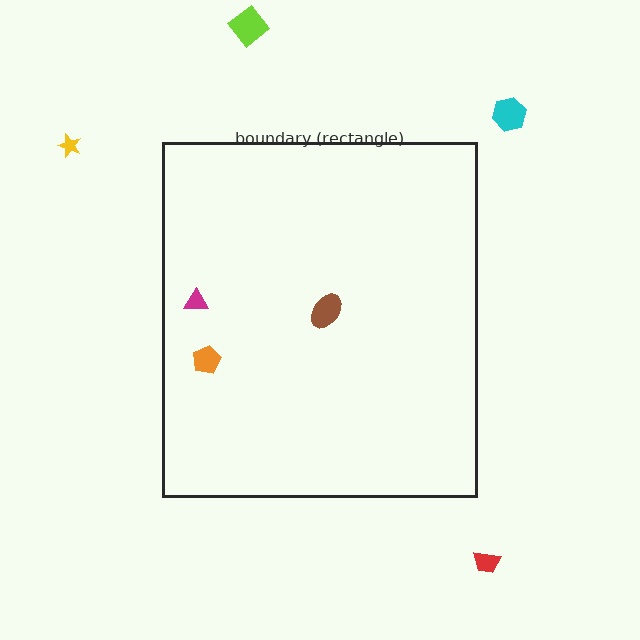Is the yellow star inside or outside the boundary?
Outside.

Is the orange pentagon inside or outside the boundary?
Inside.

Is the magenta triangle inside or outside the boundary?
Inside.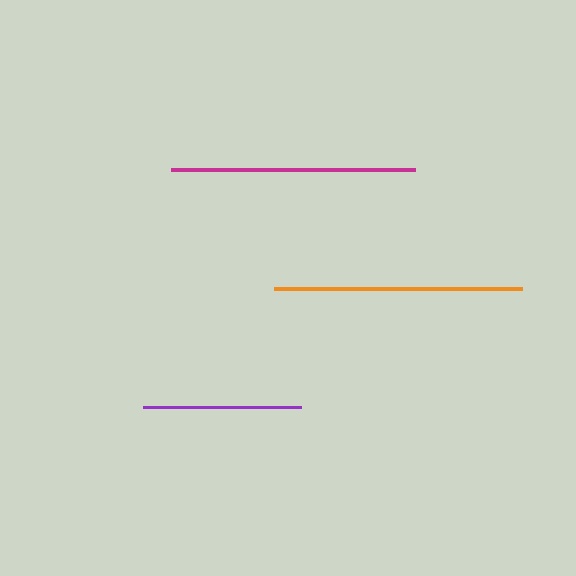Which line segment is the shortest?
The purple line is the shortest at approximately 159 pixels.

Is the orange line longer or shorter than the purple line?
The orange line is longer than the purple line.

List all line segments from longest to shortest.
From longest to shortest: orange, magenta, purple.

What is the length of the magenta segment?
The magenta segment is approximately 244 pixels long.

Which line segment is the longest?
The orange line is the longest at approximately 247 pixels.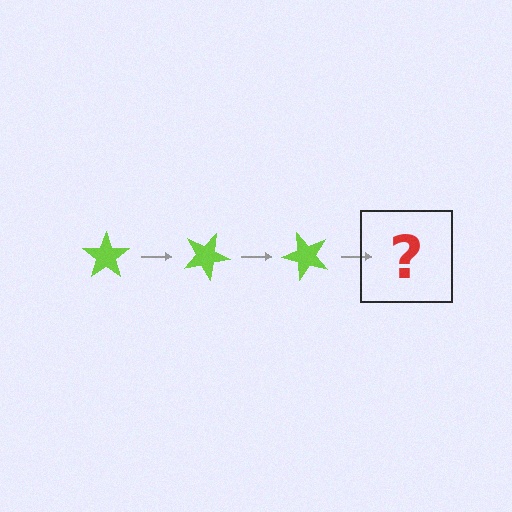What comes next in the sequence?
The next element should be a lime star rotated 75 degrees.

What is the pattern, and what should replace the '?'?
The pattern is that the star rotates 25 degrees each step. The '?' should be a lime star rotated 75 degrees.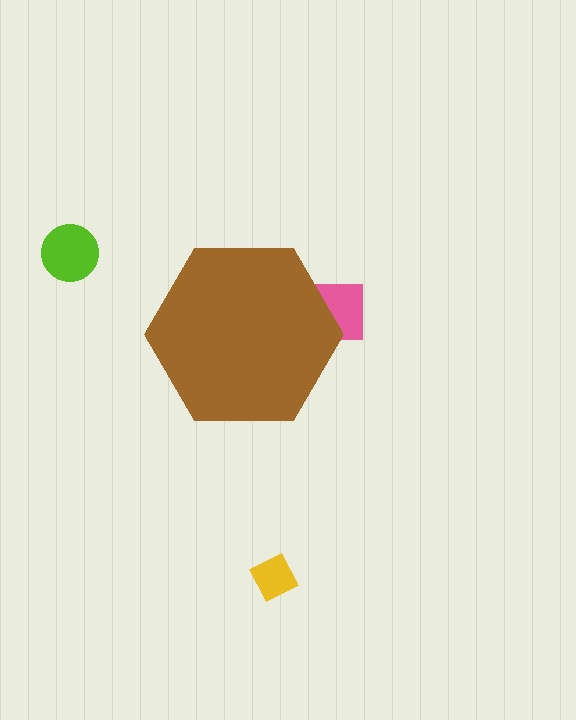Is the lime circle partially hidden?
No, the lime circle is fully visible.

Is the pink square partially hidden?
Yes, the pink square is partially hidden behind the brown hexagon.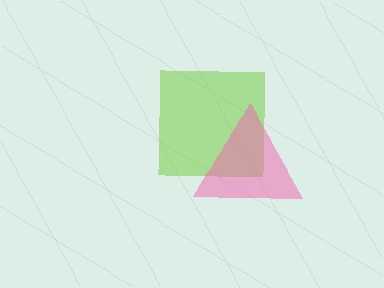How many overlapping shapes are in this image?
There are 2 overlapping shapes in the image.